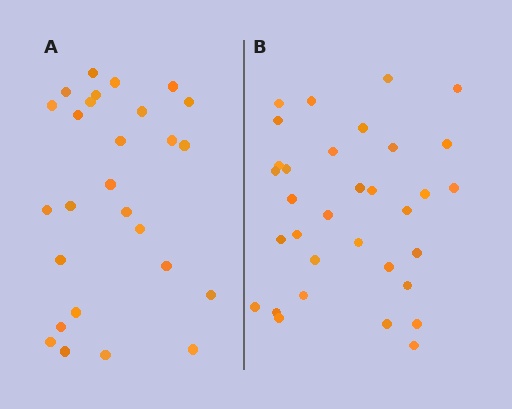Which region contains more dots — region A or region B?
Region B (the right region) has more dots.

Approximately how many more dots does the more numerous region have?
Region B has about 6 more dots than region A.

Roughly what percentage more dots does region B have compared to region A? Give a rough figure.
About 20% more.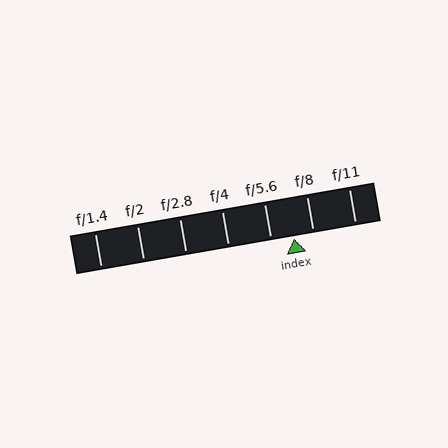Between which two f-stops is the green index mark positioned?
The index mark is between f/5.6 and f/8.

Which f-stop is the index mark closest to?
The index mark is closest to f/8.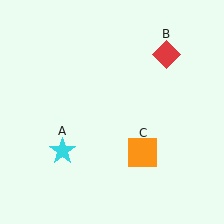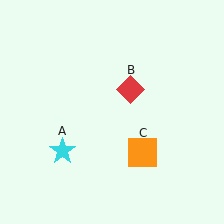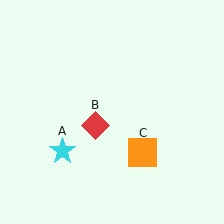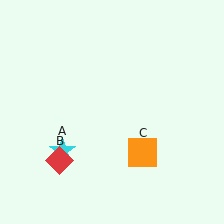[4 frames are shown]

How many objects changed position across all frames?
1 object changed position: red diamond (object B).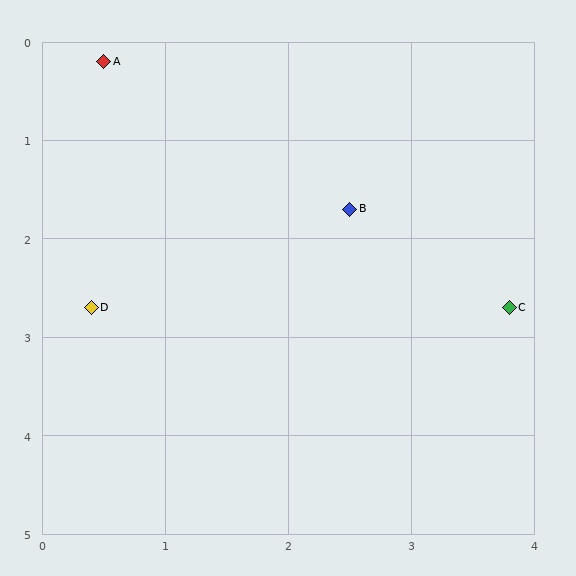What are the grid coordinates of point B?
Point B is at approximately (2.5, 1.7).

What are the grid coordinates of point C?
Point C is at approximately (3.8, 2.7).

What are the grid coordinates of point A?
Point A is at approximately (0.5, 0.2).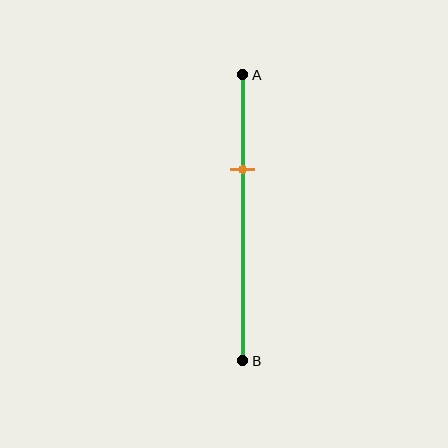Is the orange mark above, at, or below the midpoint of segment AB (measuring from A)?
The orange mark is above the midpoint of segment AB.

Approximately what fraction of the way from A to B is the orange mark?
The orange mark is approximately 35% of the way from A to B.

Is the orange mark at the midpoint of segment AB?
No, the mark is at about 35% from A, not at the 50% midpoint.